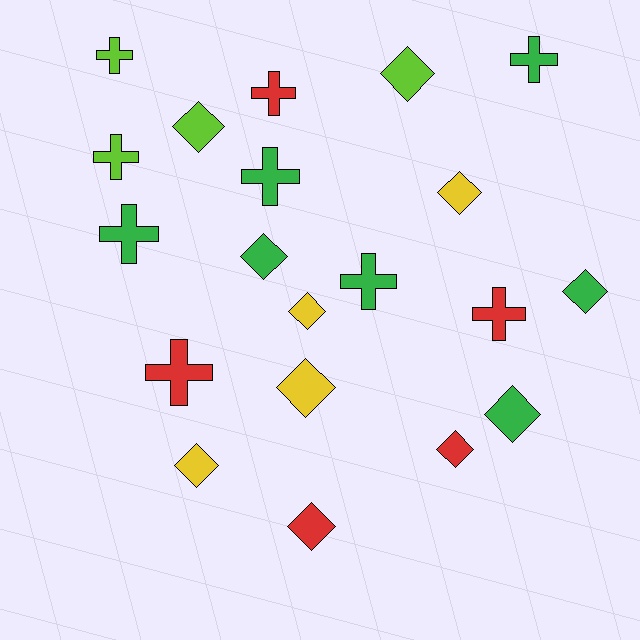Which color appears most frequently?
Green, with 7 objects.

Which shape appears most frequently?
Diamond, with 11 objects.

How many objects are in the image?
There are 20 objects.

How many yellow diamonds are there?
There are 4 yellow diamonds.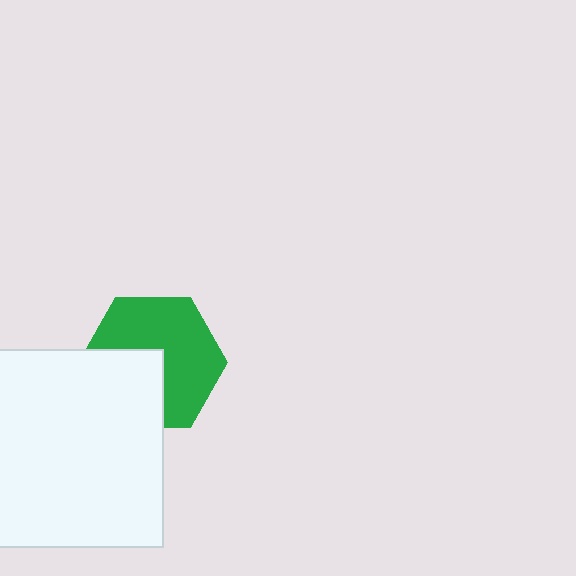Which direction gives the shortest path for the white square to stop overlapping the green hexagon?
Moving toward the lower-left gives the shortest separation.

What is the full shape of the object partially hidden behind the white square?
The partially hidden object is a green hexagon.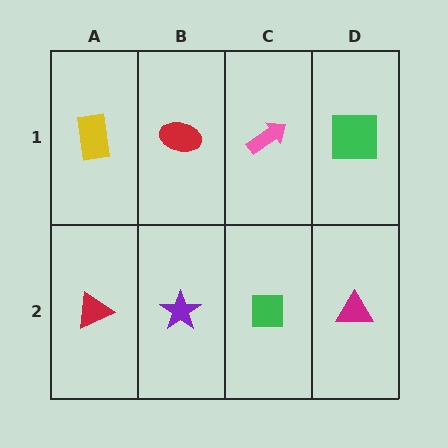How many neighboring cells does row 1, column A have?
2.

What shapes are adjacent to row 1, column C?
A green square (row 2, column C), a red ellipse (row 1, column B), a green square (row 1, column D).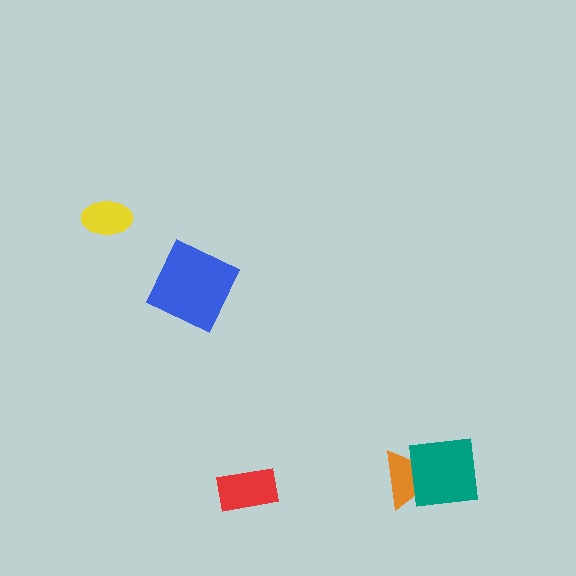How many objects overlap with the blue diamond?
0 objects overlap with the blue diamond.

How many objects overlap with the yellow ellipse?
0 objects overlap with the yellow ellipse.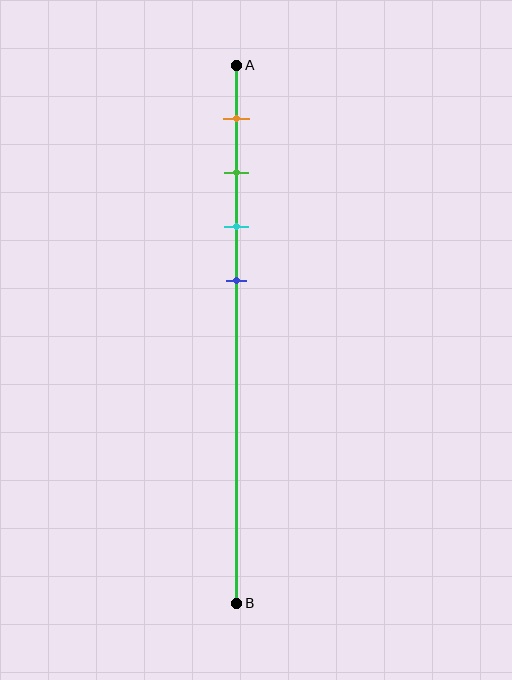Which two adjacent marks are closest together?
The green and cyan marks are the closest adjacent pair.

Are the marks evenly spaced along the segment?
Yes, the marks are approximately evenly spaced.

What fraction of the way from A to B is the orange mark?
The orange mark is approximately 10% (0.1) of the way from A to B.